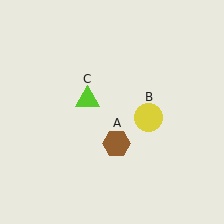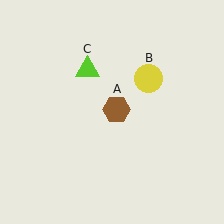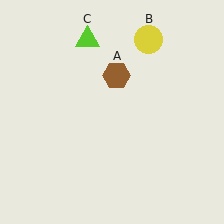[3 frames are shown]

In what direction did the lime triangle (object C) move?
The lime triangle (object C) moved up.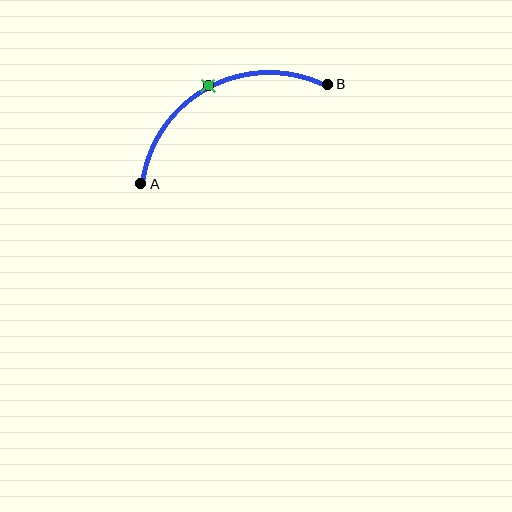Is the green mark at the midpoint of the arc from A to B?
Yes. The green mark lies on the arc at equal arc-length from both A and B — it is the arc midpoint.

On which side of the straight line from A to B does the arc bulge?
The arc bulges above the straight line connecting A and B.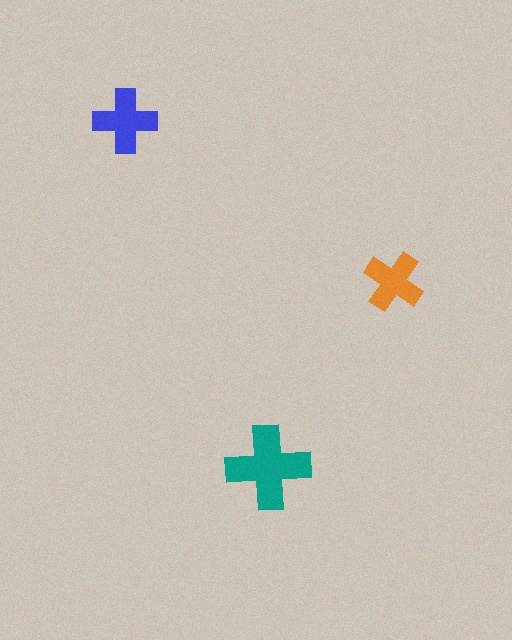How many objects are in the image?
There are 3 objects in the image.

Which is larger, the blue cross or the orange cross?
The blue one.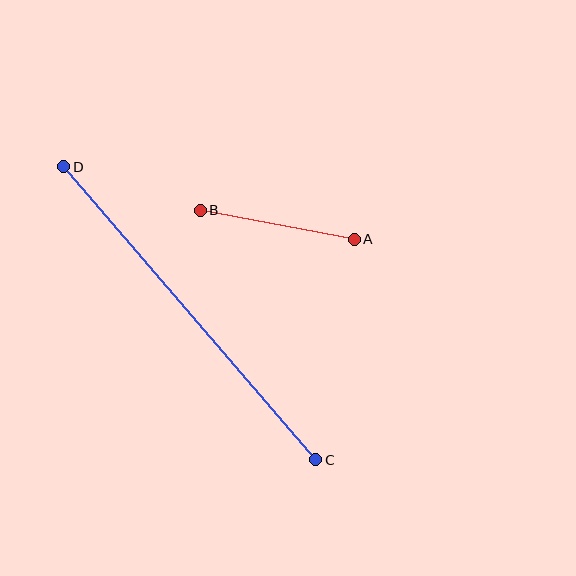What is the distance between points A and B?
The distance is approximately 157 pixels.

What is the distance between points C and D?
The distance is approximately 386 pixels.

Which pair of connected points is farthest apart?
Points C and D are farthest apart.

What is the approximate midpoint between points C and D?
The midpoint is at approximately (190, 313) pixels.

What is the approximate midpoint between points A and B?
The midpoint is at approximately (277, 225) pixels.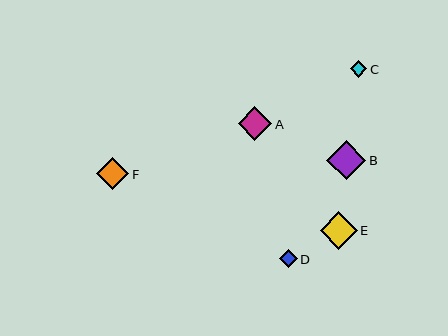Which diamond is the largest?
Diamond B is the largest with a size of approximately 39 pixels.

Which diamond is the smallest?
Diamond C is the smallest with a size of approximately 16 pixels.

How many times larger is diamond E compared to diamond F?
Diamond E is approximately 1.2 times the size of diamond F.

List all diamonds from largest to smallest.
From largest to smallest: B, E, A, F, D, C.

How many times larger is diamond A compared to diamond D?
Diamond A is approximately 1.9 times the size of diamond D.